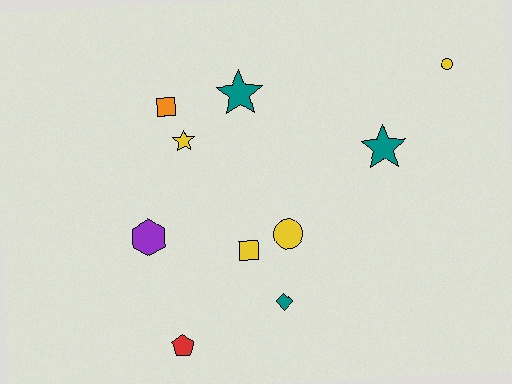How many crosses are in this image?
There are no crosses.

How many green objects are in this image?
There are no green objects.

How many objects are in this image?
There are 10 objects.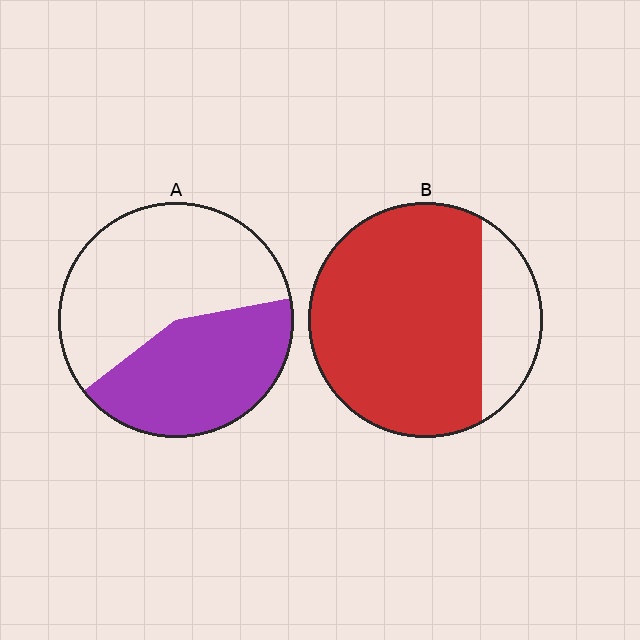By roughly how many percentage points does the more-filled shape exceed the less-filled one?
By roughly 35 percentage points (B over A).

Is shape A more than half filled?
No.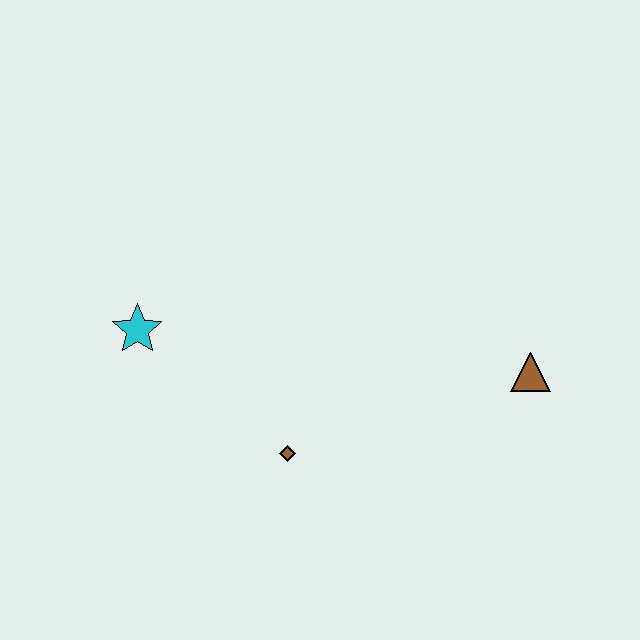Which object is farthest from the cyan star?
The brown triangle is farthest from the cyan star.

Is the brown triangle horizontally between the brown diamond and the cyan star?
No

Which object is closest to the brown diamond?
The cyan star is closest to the brown diamond.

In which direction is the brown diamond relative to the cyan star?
The brown diamond is to the right of the cyan star.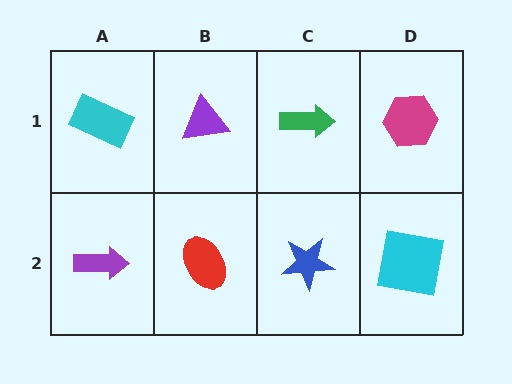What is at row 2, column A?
A purple arrow.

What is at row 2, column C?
A blue star.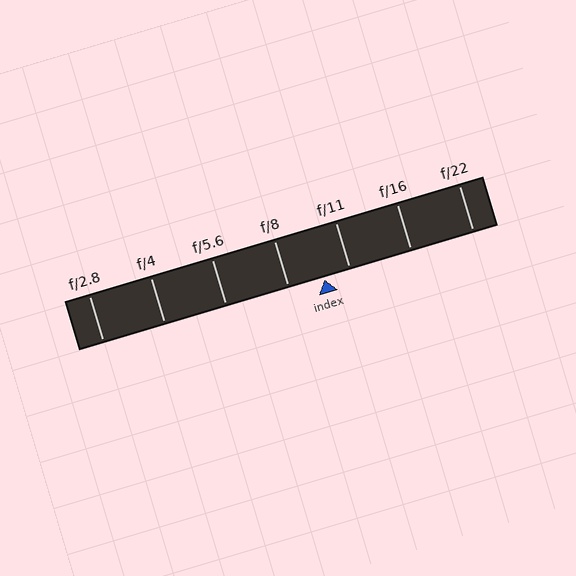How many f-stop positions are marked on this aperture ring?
There are 7 f-stop positions marked.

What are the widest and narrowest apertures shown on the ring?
The widest aperture shown is f/2.8 and the narrowest is f/22.